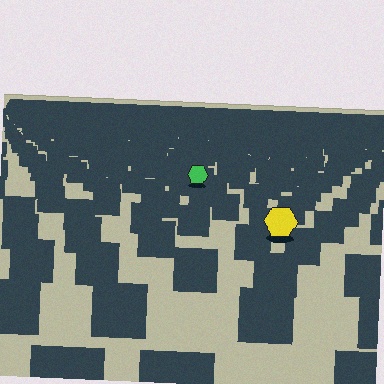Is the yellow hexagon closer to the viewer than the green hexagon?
Yes. The yellow hexagon is closer — you can tell from the texture gradient: the ground texture is coarser near it.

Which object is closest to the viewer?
The yellow hexagon is closest. The texture marks near it are larger and more spread out.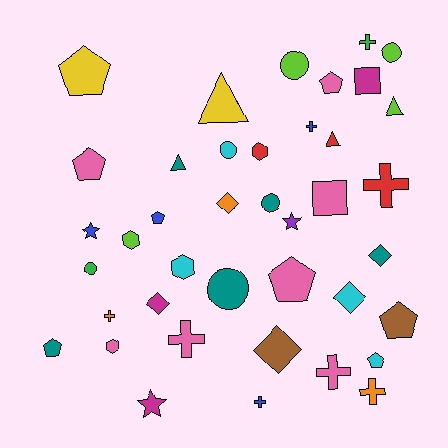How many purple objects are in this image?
There is 1 purple object.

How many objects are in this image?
There are 40 objects.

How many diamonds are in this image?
There are 5 diamonds.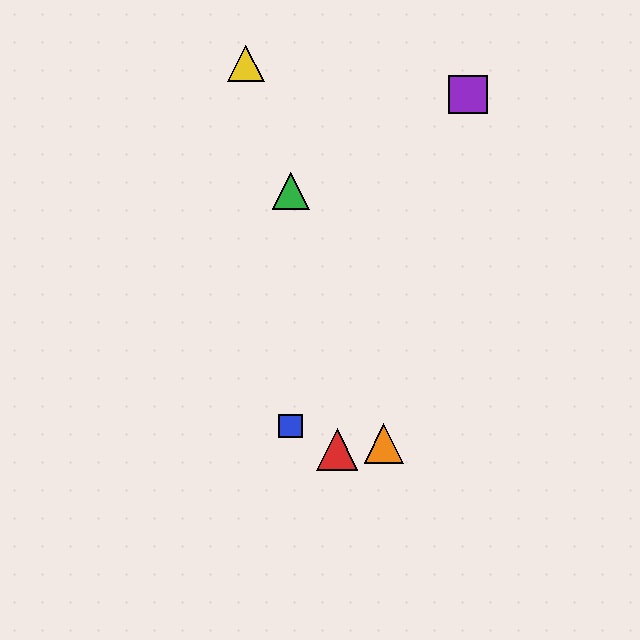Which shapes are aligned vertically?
The blue square, the green triangle are aligned vertically.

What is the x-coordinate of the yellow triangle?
The yellow triangle is at x≈246.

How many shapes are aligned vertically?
2 shapes (the blue square, the green triangle) are aligned vertically.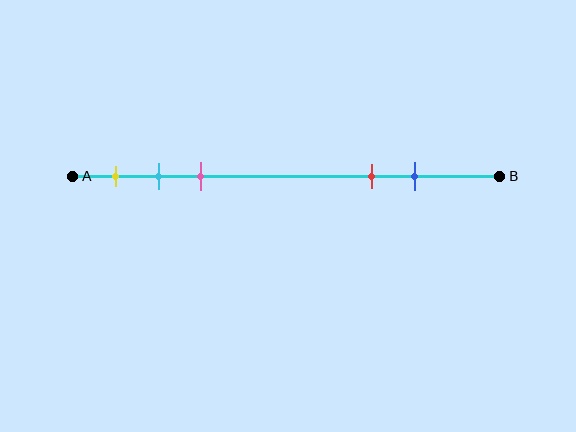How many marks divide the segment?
There are 5 marks dividing the segment.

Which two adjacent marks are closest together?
The cyan and pink marks are the closest adjacent pair.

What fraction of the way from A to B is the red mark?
The red mark is approximately 70% (0.7) of the way from A to B.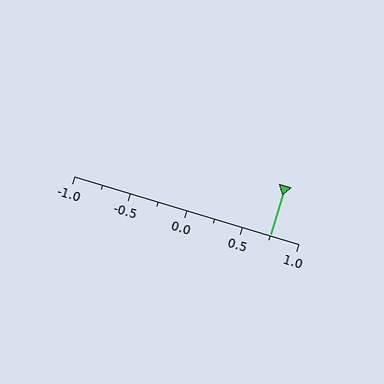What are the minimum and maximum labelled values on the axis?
The axis runs from -1.0 to 1.0.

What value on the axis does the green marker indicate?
The marker indicates approximately 0.75.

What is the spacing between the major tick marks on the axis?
The major ticks are spaced 0.5 apart.